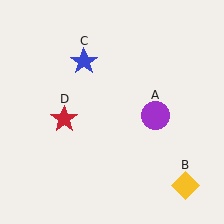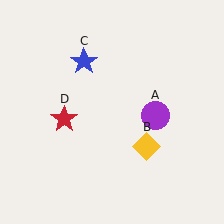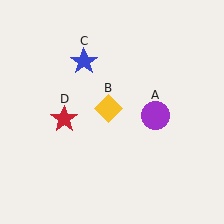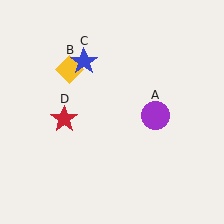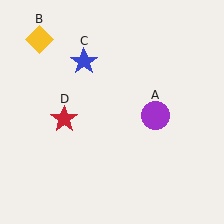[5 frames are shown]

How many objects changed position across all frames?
1 object changed position: yellow diamond (object B).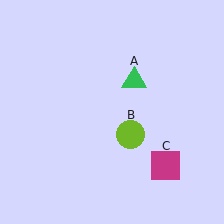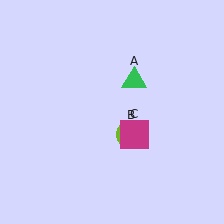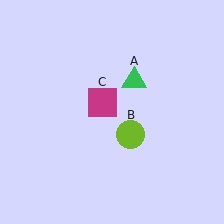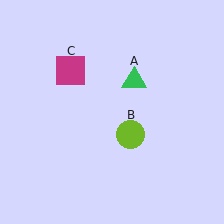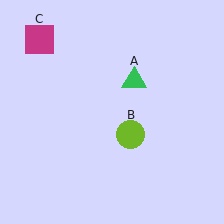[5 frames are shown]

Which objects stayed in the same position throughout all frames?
Green triangle (object A) and lime circle (object B) remained stationary.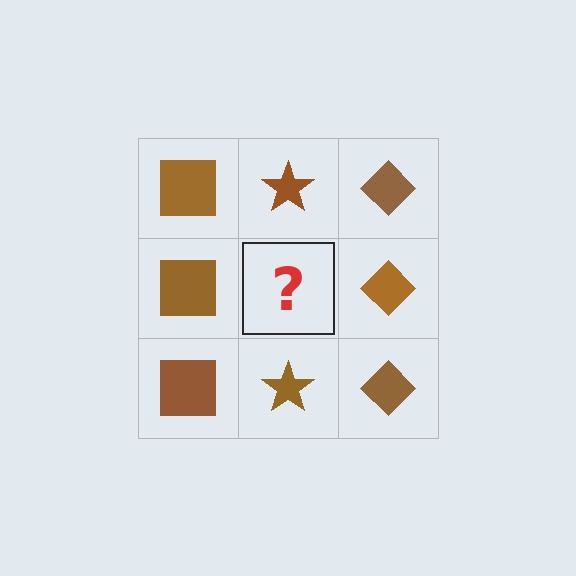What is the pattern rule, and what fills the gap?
The rule is that each column has a consistent shape. The gap should be filled with a brown star.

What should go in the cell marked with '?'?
The missing cell should contain a brown star.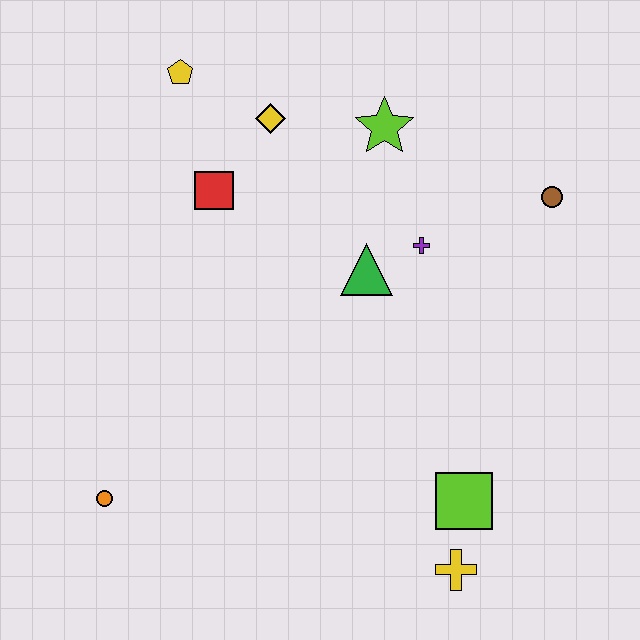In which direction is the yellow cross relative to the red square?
The yellow cross is below the red square.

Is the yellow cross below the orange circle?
Yes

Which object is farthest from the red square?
The yellow cross is farthest from the red square.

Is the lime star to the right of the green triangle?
Yes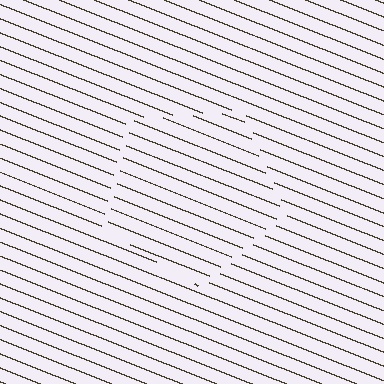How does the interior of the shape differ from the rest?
The interior of the shape contains the same grating, shifted by half a period — the contour is defined by the phase discontinuity where line-ends from the inner and outer gratings abut.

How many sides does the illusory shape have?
5 sides — the line-ends trace a pentagon.